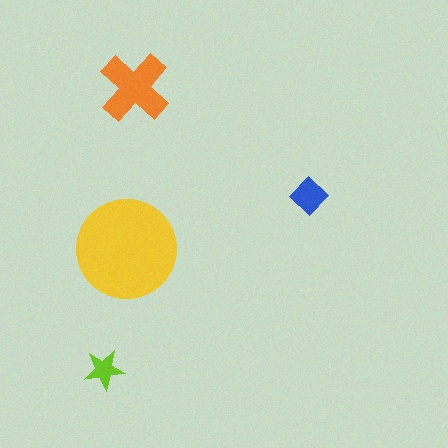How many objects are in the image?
There are 4 objects in the image.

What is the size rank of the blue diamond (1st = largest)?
3rd.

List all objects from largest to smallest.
The yellow circle, the orange cross, the blue diamond, the lime star.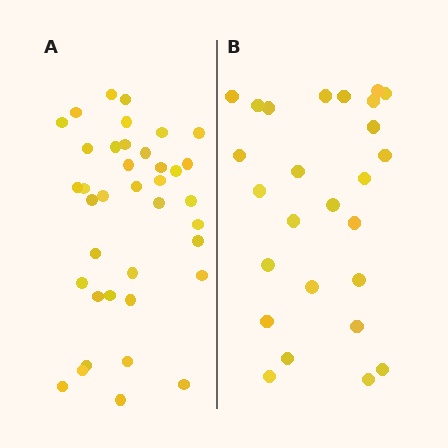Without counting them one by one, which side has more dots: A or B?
Region A (the left region) has more dots.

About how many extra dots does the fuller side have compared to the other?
Region A has roughly 12 or so more dots than region B.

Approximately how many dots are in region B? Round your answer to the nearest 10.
About 30 dots. (The exact count is 26, which rounds to 30.)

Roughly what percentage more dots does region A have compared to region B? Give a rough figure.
About 45% more.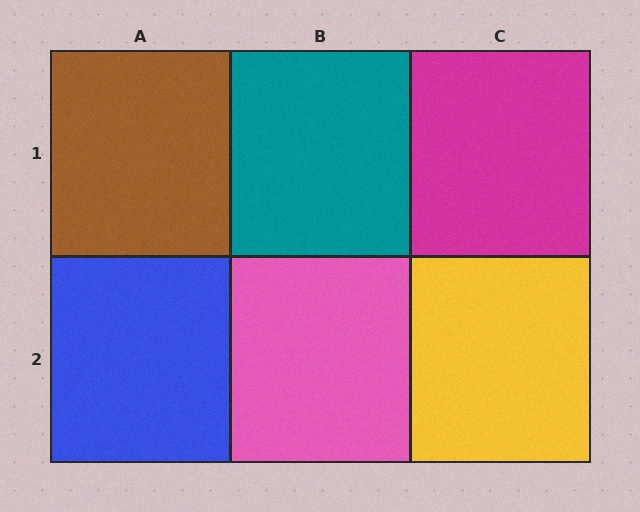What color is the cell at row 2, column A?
Blue.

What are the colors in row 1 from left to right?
Brown, teal, magenta.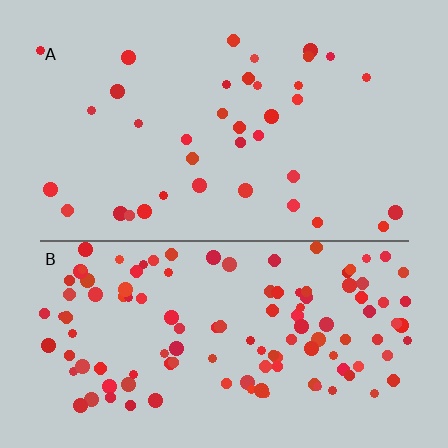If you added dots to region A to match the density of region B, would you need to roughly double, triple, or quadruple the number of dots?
Approximately triple.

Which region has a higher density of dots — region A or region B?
B (the bottom).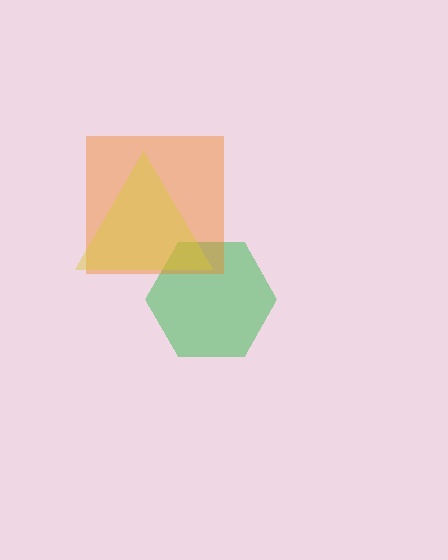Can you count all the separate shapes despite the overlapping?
Yes, there are 3 separate shapes.